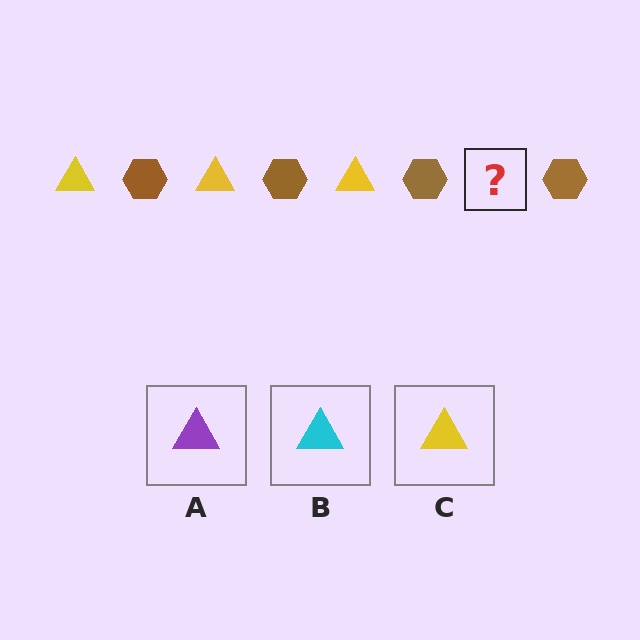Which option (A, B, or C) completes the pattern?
C.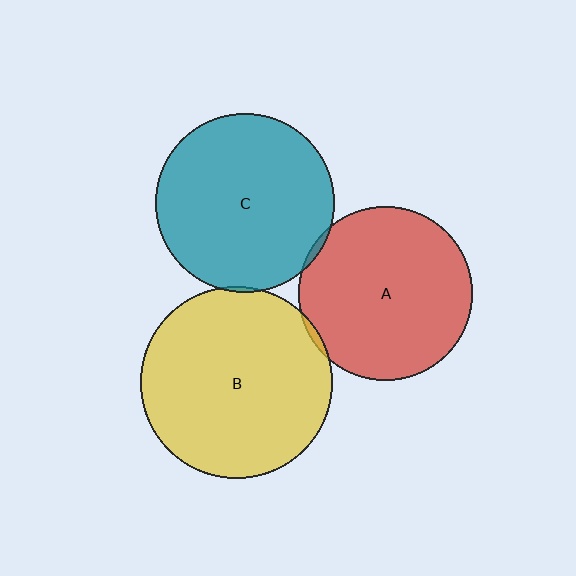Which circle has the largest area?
Circle B (yellow).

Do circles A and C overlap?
Yes.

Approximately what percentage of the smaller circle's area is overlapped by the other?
Approximately 5%.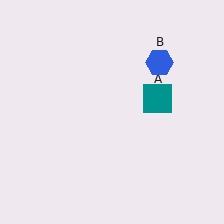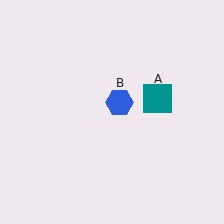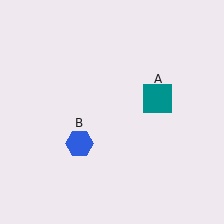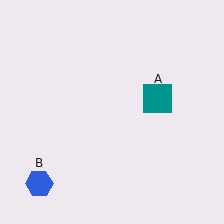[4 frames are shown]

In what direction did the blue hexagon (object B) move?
The blue hexagon (object B) moved down and to the left.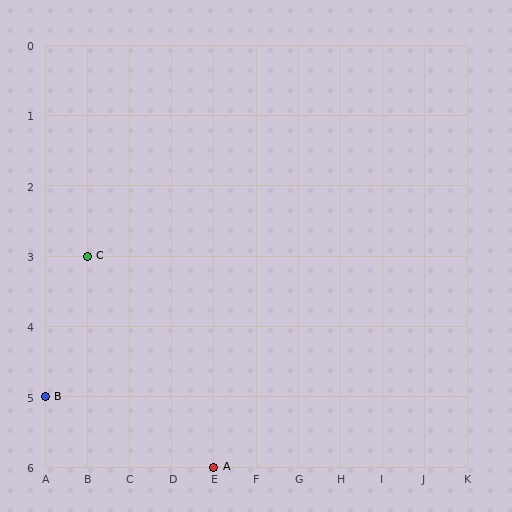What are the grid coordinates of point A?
Point A is at grid coordinates (E, 6).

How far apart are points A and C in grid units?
Points A and C are 3 columns and 3 rows apart (about 4.2 grid units diagonally).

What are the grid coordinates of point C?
Point C is at grid coordinates (B, 3).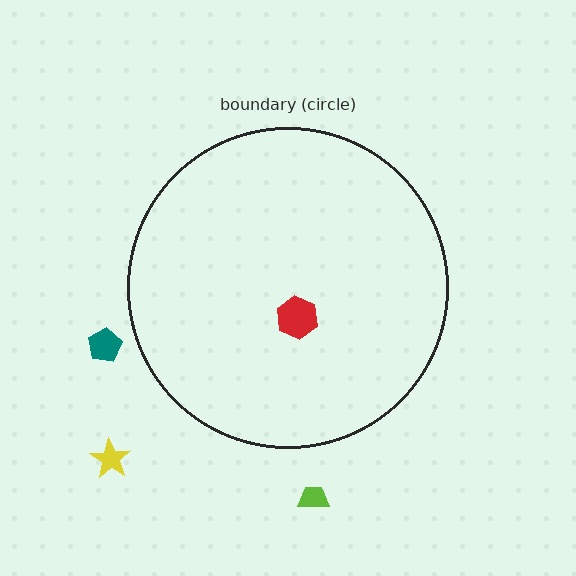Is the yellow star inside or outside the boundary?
Outside.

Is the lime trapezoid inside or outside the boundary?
Outside.